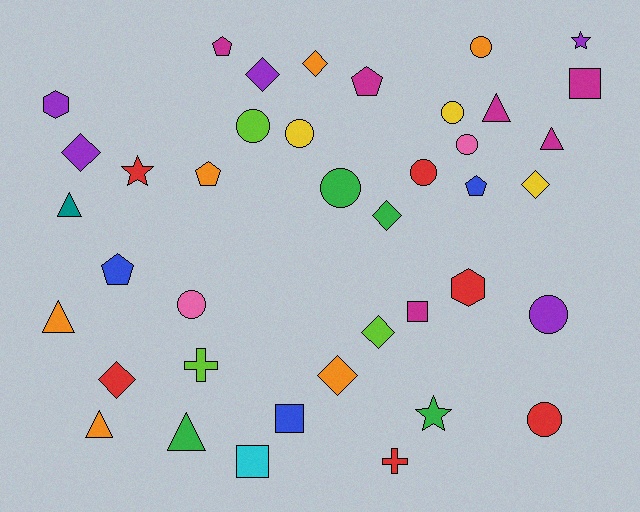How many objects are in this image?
There are 40 objects.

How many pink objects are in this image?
There are 2 pink objects.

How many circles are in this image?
There are 10 circles.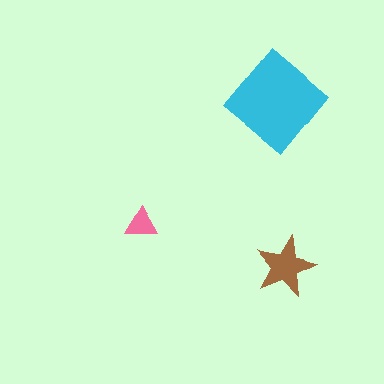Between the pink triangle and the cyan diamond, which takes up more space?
The cyan diamond.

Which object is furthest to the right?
The brown star is rightmost.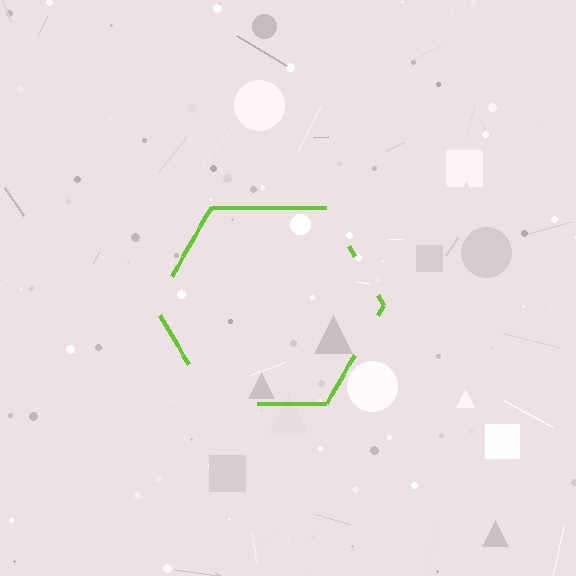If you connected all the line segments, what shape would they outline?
They would outline a hexagon.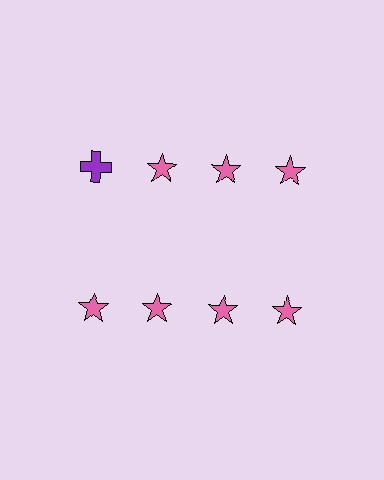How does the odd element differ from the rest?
It differs in both color (purple instead of pink) and shape (cross instead of star).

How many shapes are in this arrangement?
There are 8 shapes arranged in a grid pattern.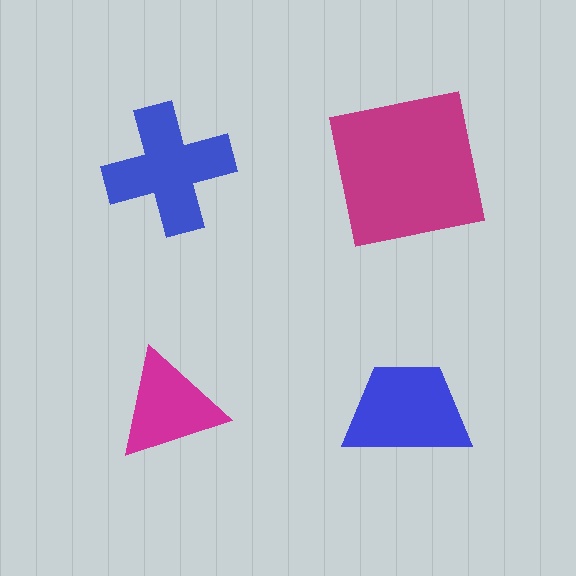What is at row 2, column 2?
A blue trapezoid.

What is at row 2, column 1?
A magenta triangle.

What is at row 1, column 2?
A magenta square.